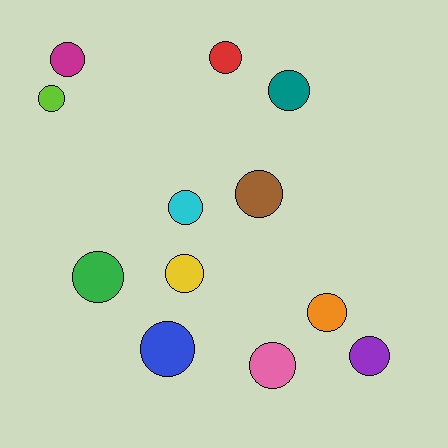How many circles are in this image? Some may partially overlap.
There are 12 circles.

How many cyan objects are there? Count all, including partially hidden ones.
There is 1 cyan object.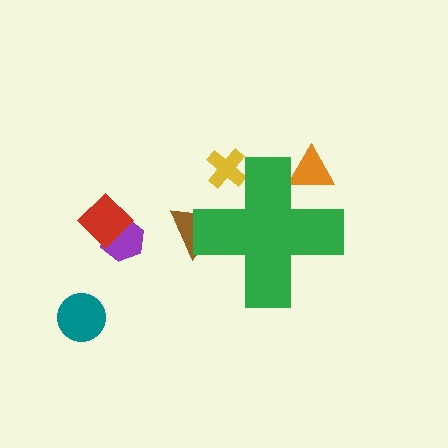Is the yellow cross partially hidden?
Yes, the yellow cross is partially hidden behind the green cross.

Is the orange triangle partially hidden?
Yes, the orange triangle is partially hidden behind the green cross.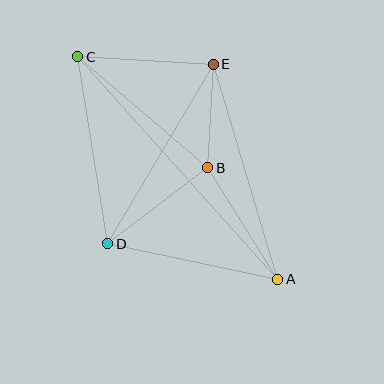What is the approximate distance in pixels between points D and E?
The distance between D and E is approximately 208 pixels.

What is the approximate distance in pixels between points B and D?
The distance between B and D is approximately 126 pixels.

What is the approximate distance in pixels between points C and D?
The distance between C and D is approximately 189 pixels.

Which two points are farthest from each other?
Points A and C are farthest from each other.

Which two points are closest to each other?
Points B and E are closest to each other.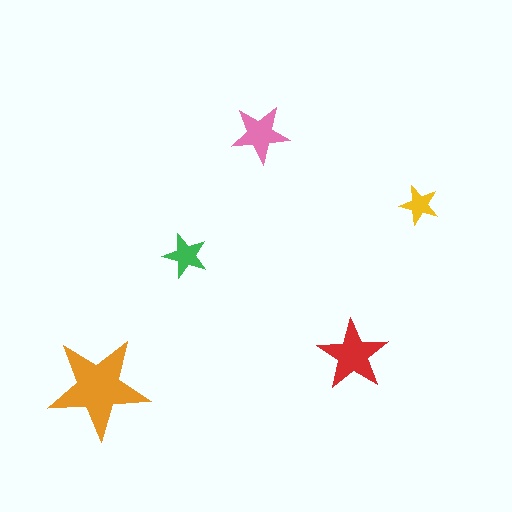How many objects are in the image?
There are 5 objects in the image.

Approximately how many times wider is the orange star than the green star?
About 2.5 times wider.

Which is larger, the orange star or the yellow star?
The orange one.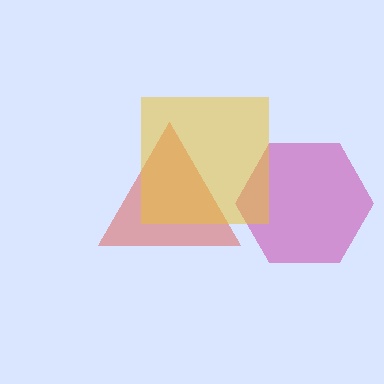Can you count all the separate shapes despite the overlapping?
Yes, there are 3 separate shapes.